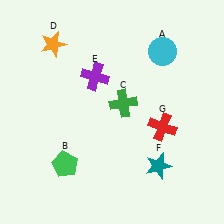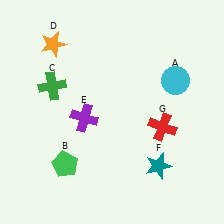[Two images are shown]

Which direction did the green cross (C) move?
The green cross (C) moved left.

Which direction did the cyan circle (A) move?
The cyan circle (A) moved down.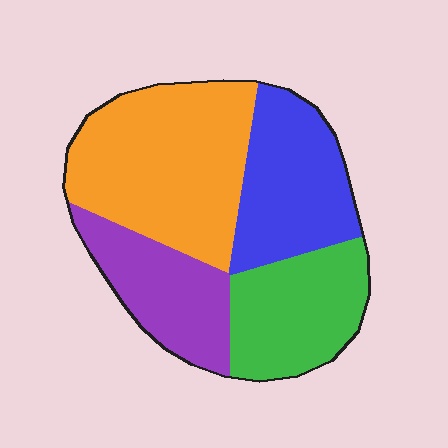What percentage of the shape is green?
Green takes up less than a quarter of the shape.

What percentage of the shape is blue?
Blue covers around 25% of the shape.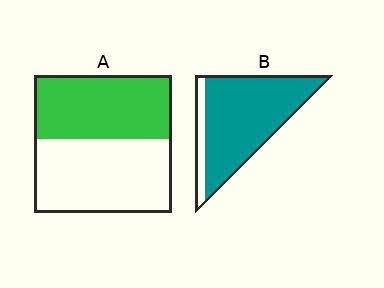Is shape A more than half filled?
Roughly half.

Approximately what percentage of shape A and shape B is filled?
A is approximately 45% and B is approximately 85%.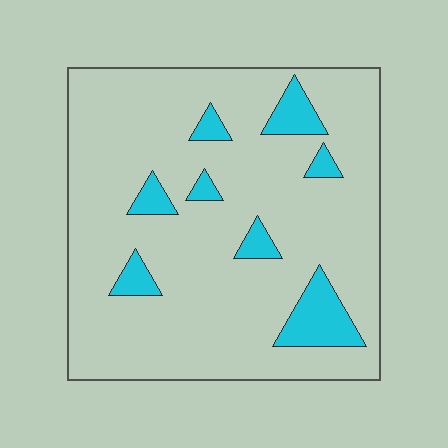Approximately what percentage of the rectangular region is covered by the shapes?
Approximately 10%.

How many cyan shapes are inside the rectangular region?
8.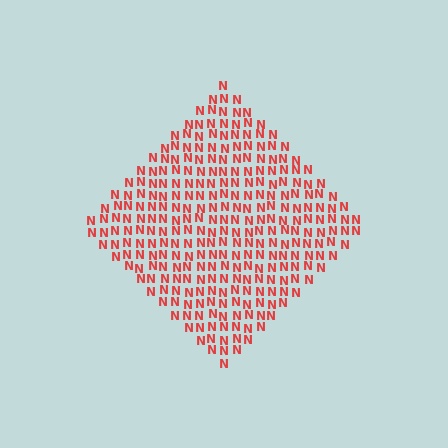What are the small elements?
The small elements are letter N's.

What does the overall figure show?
The overall figure shows a diamond.